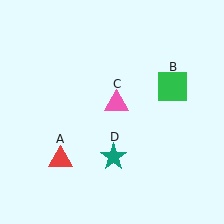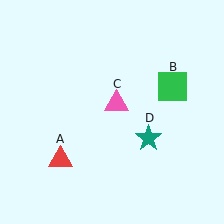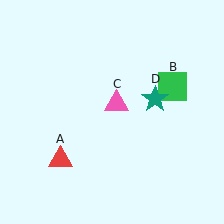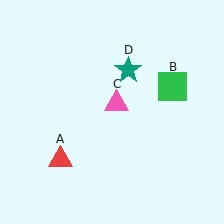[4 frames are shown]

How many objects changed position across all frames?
1 object changed position: teal star (object D).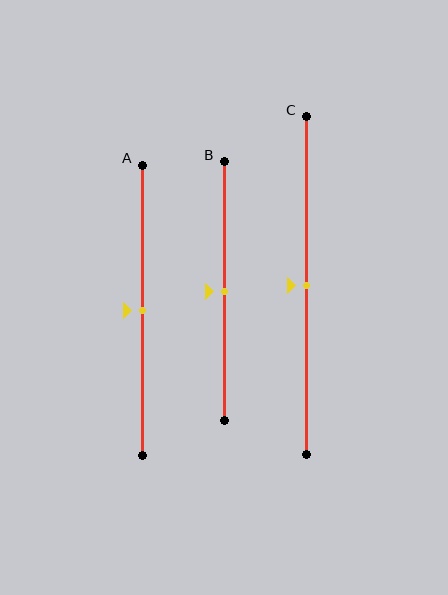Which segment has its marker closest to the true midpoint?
Segment A has its marker closest to the true midpoint.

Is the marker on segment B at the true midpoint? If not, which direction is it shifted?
Yes, the marker on segment B is at the true midpoint.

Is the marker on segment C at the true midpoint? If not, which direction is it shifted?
Yes, the marker on segment C is at the true midpoint.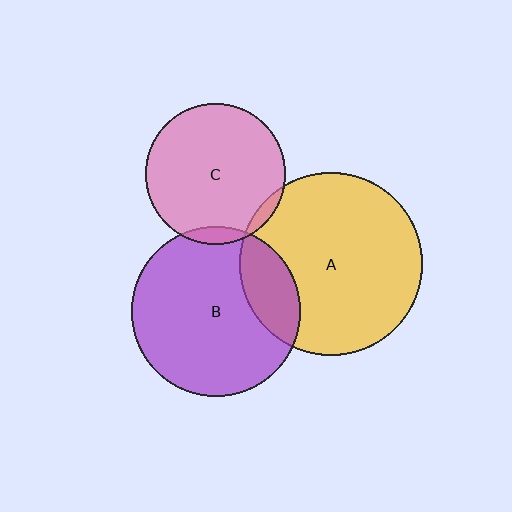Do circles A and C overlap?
Yes.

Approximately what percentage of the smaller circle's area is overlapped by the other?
Approximately 5%.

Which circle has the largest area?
Circle A (yellow).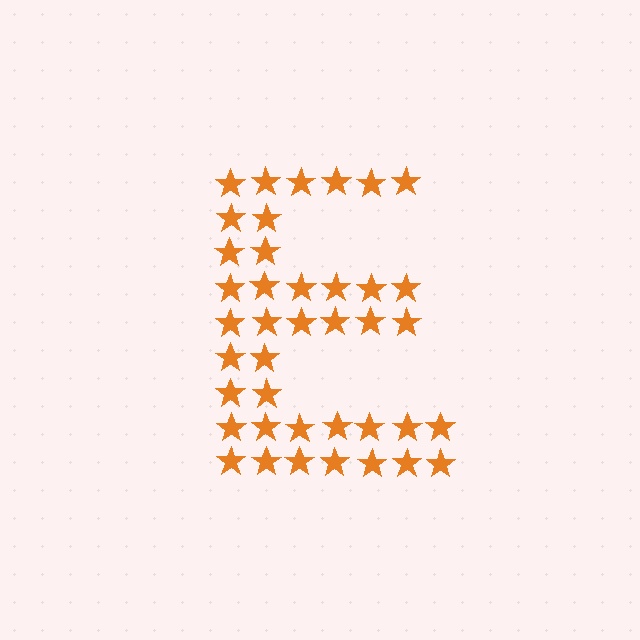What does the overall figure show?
The overall figure shows the letter E.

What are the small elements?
The small elements are stars.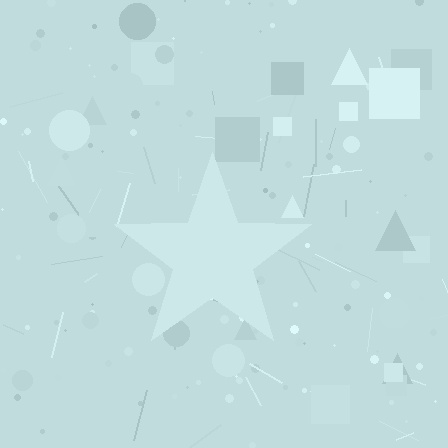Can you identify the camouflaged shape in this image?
The camouflaged shape is a star.